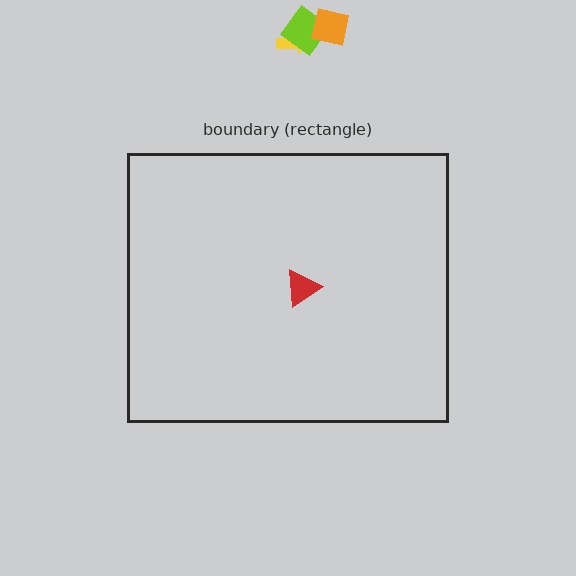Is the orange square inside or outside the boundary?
Outside.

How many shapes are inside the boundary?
1 inside, 3 outside.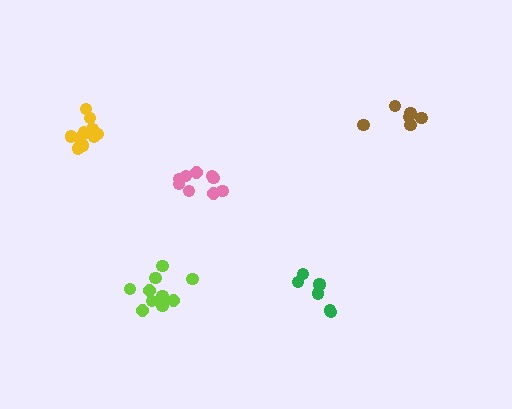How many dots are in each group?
Group 1: 6 dots, Group 2: 11 dots, Group 3: 9 dots, Group 4: 7 dots, Group 5: 10 dots (43 total).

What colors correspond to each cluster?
The clusters are colored: brown, yellow, pink, green, lime.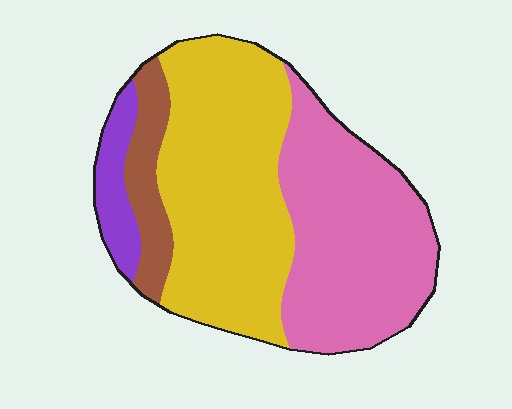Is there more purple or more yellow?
Yellow.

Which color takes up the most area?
Yellow, at roughly 45%.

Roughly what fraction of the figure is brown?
Brown covers 10% of the figure.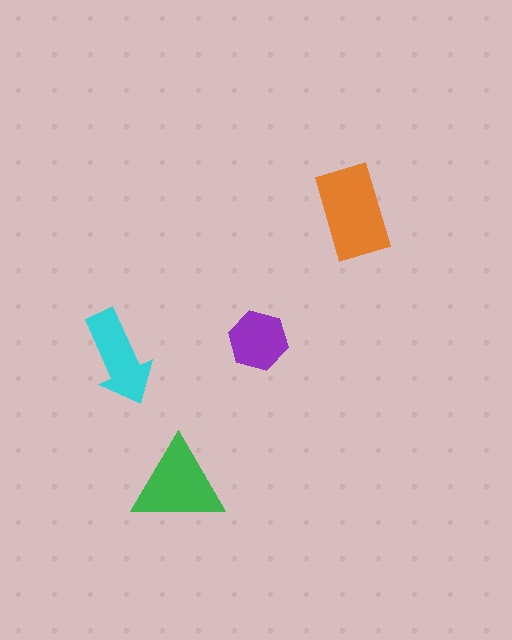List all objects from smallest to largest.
The purple hexagon, the cyan arrow, the green triangle, the orange rectangle.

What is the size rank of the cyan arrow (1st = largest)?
3rd.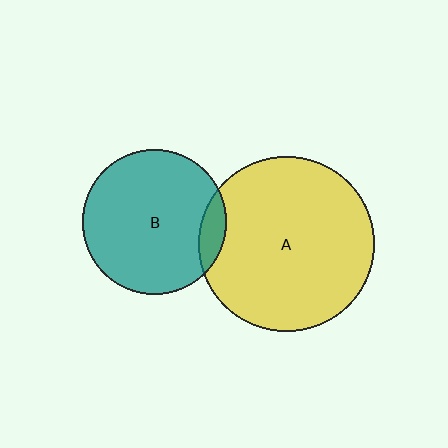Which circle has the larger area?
Circle A (yellow).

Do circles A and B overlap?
Yes.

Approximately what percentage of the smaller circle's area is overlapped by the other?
Approximately 10%.